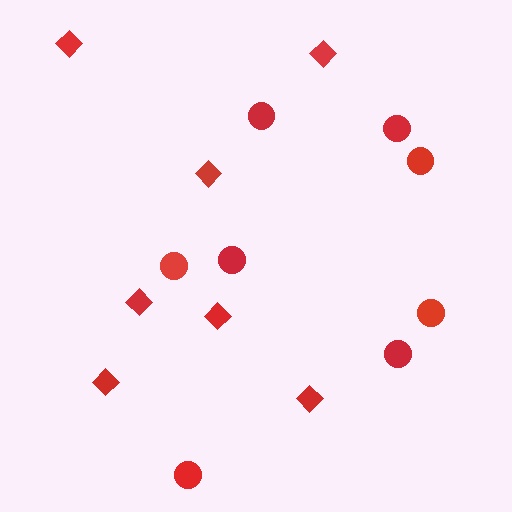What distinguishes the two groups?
There are 2 groups: one group of diamonds (7) and one group of circles (8).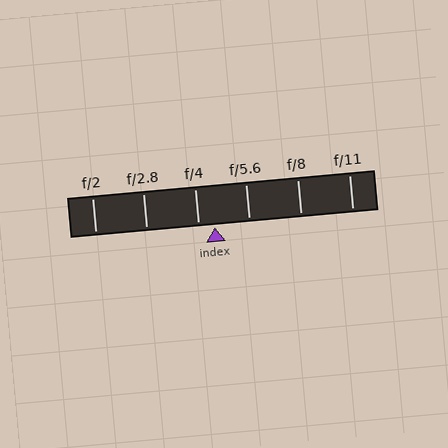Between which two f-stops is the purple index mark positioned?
The index mark is between f/4 and f/5.6.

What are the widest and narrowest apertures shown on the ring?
The widest aperture shown is f/2 and the narrowest is f/11.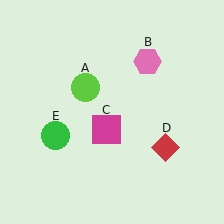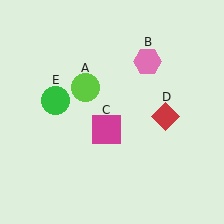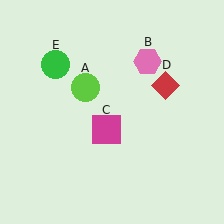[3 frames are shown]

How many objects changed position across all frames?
2 objects changed position: red diamond (object D), green circle (object E).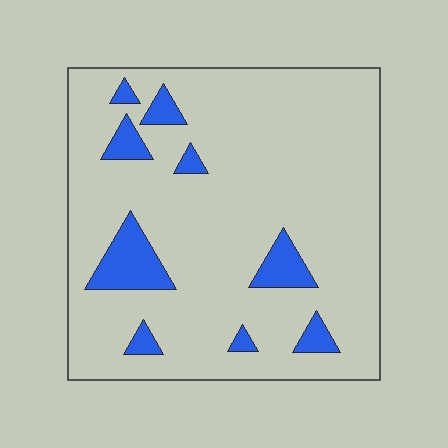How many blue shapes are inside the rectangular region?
9.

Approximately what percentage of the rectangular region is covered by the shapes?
Approximately 10%.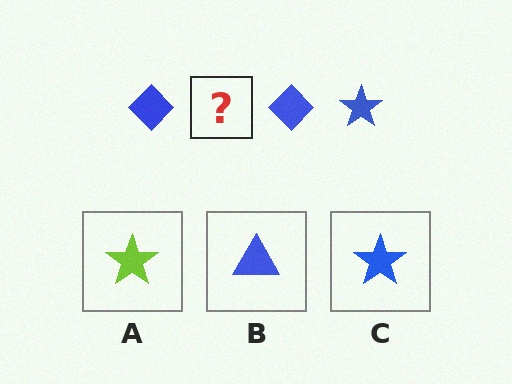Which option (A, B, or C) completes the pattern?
C.